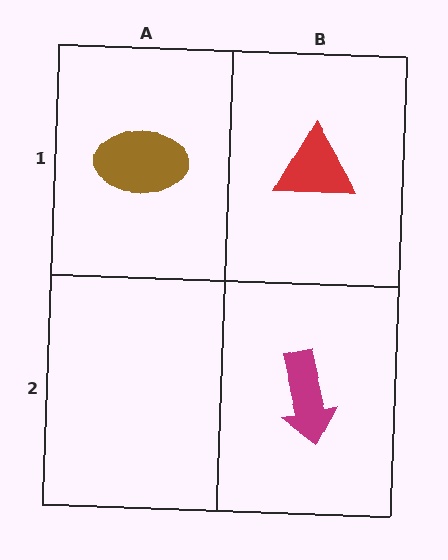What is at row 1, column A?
A brown ellipse.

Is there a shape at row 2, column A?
No, that cell is empty.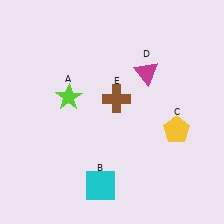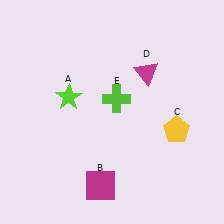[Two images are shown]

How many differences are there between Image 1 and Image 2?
There are 2 differences between the two images.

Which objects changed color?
B changed from cyan to magenta. E changed from brown to lime.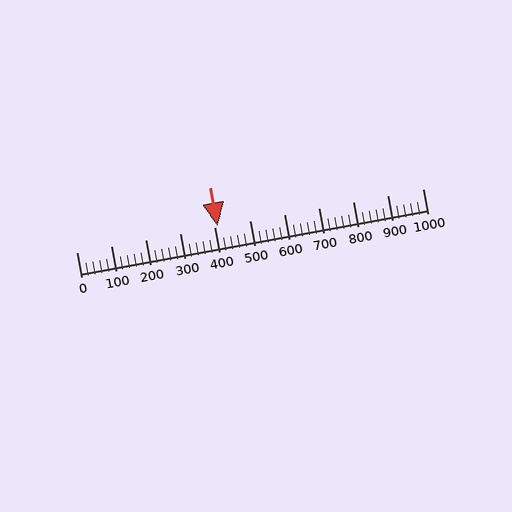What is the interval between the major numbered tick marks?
The major tick marks are spaced 100 units apart.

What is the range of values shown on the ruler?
The ruler shows values from 0 to 1000.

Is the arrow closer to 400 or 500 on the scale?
The arrow is closer to 400.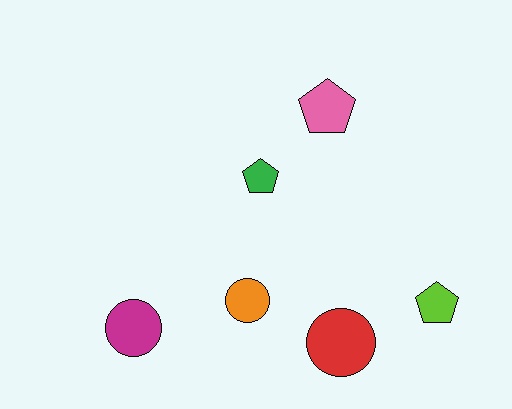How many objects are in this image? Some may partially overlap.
There are 6 objects.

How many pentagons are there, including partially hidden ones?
There are 3 pentagons.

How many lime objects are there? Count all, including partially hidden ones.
There is 1 lime object.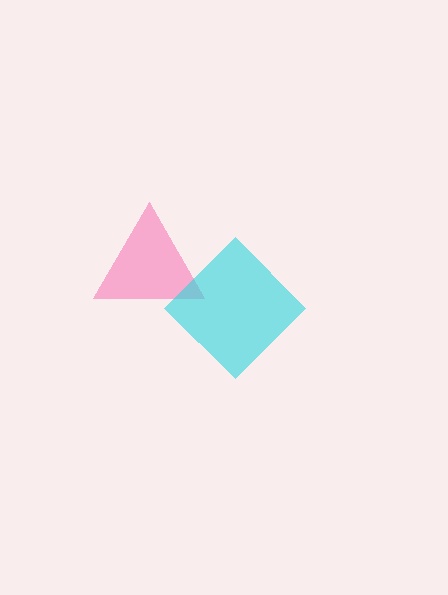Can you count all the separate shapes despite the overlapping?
Yes, there are 2 separate shapes.